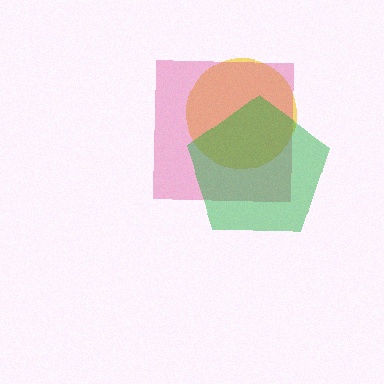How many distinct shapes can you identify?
There are 3 distinct shapes: a yellow circle, a pink square, a green pentagon.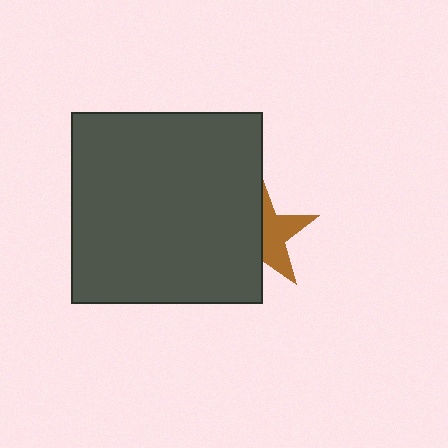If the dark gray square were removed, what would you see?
You would see the complete brown star.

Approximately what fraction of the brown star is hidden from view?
Roughly 55% of the brown star is hidden behind the dark gray square.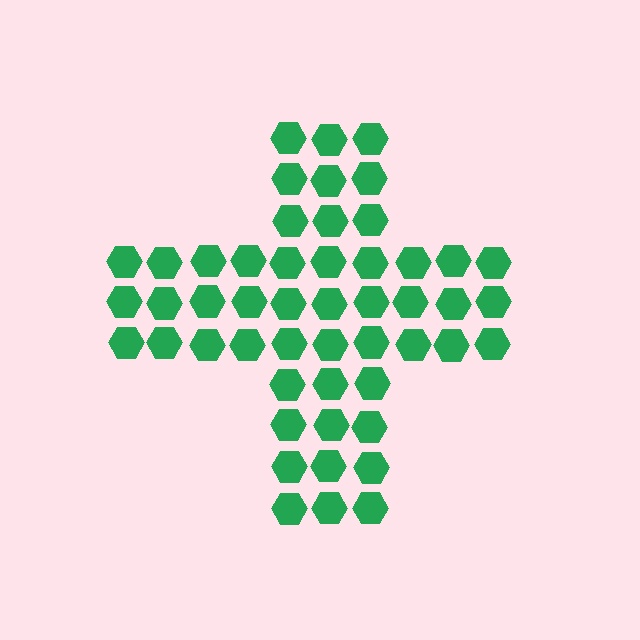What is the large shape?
The large shape is a cross.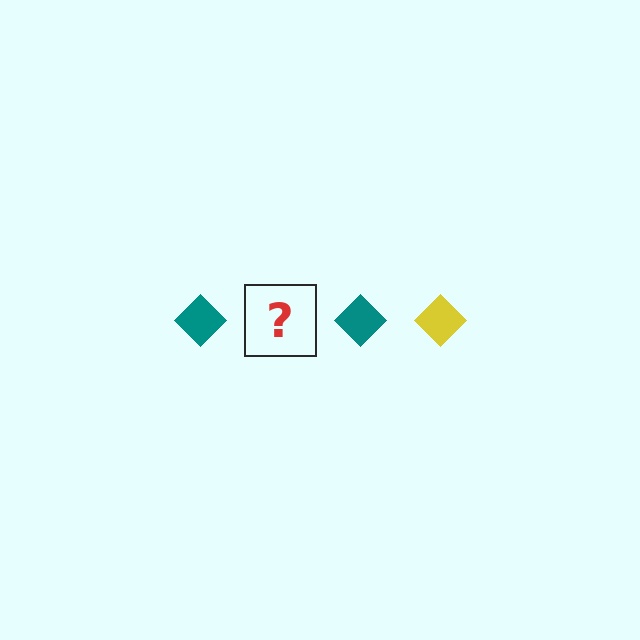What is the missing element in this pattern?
The missing element is a yellow diamond.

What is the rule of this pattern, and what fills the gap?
The rule is that the pattern cycles through teal, yellow diamonds. The gap should be filled with a yellow diamond.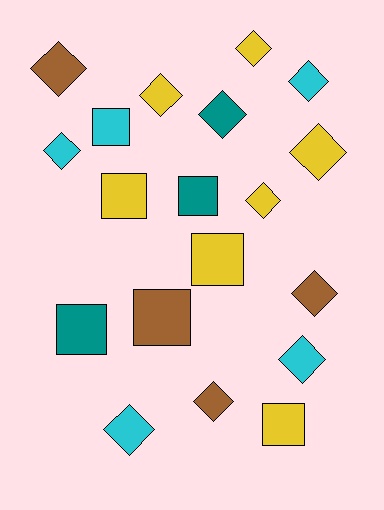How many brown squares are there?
There is 1 brown square.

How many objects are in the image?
There are 19 objects.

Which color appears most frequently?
Yellow, with 7 objects.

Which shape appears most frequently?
Diamond, with 12 objects.